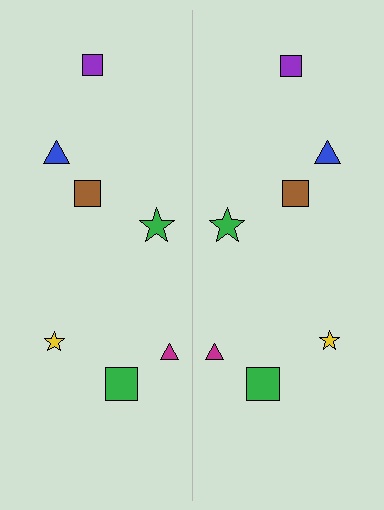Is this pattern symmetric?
Yes, this pattern has bilateral (reflection) symmetry.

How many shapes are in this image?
There are 14 shapes in this image.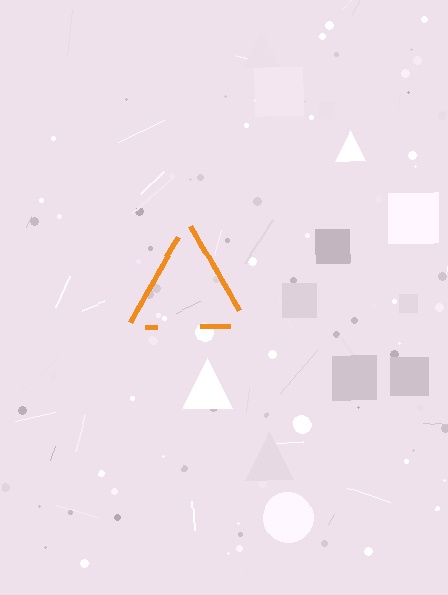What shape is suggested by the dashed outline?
The dashed outline suggests a triangle.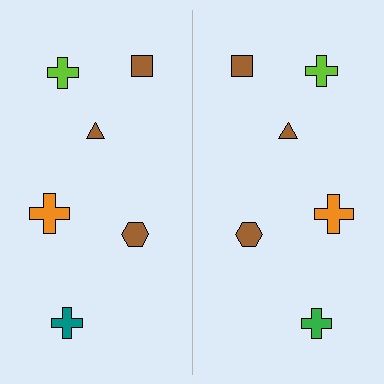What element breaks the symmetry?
The green cross on the right side breaks the symmetry — its mirror counterpart is teal.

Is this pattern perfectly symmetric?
No, the pattern is not perfectly symmetric. The green cross on the right side breaks the symmetry — its mirror counterpart is teal.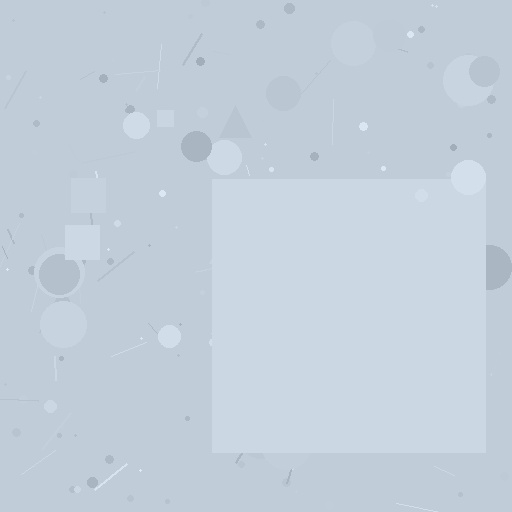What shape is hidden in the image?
A square is hidden in the image.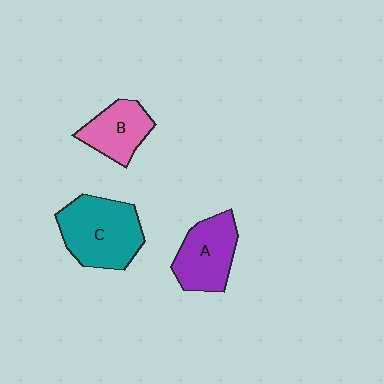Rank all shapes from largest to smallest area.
From largest to smallest: C (teal), A (purple), B (pink).